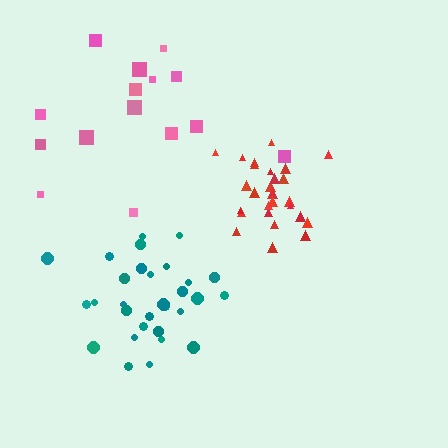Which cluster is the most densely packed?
Red.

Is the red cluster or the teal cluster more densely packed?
Red.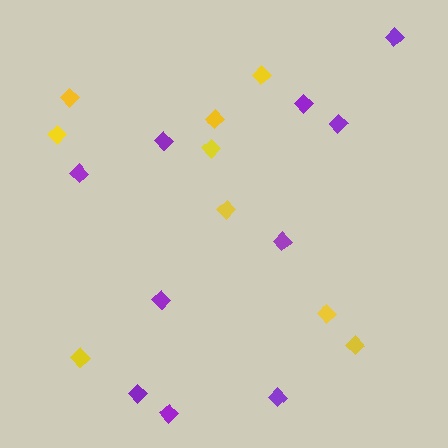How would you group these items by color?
There are 2 groups: one group of yellow diamonds (9) and one group of purple diamonds (10).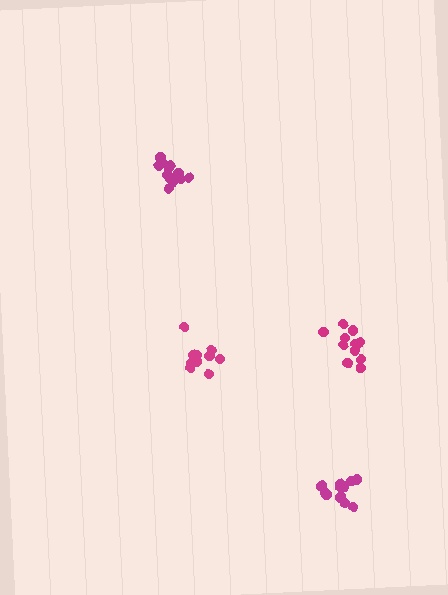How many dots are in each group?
Group 1: 12 dots, Group 2: 11 dots, Group 3: 10 dots, Group 4: 12 dots (45 total).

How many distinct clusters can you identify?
There are 4 distinct clusters.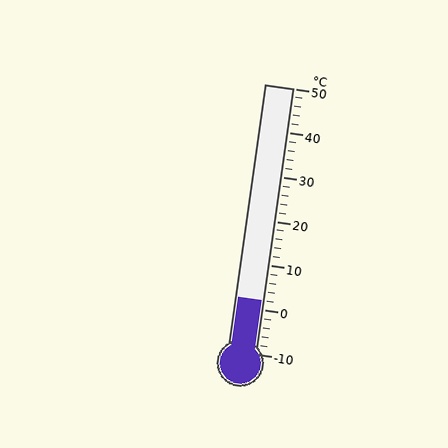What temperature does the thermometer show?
The thermometer shows approximately 2°C.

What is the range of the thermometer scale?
The thermometer scale ranges from -10°C to 50°C.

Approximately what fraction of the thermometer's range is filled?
The thermometer is filled to approximately 20% of its range.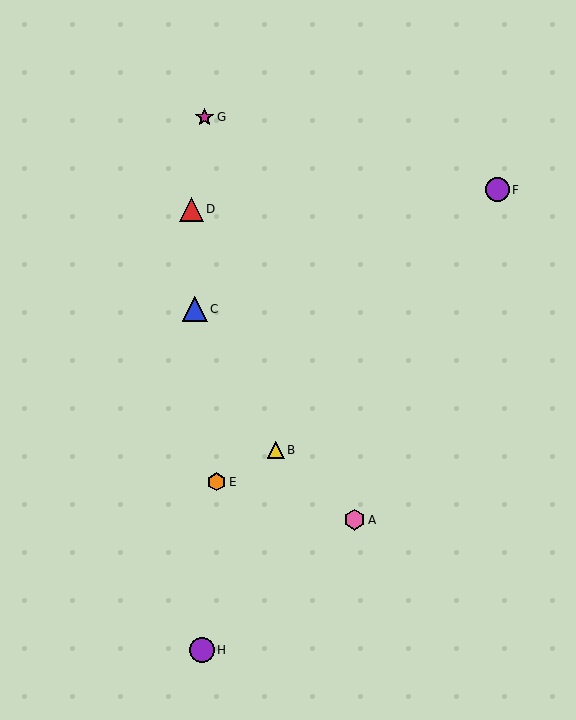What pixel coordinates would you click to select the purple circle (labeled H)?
Click at (202, 650) to select the purple circle H.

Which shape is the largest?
The blue triangle (labeled C) is the largest.